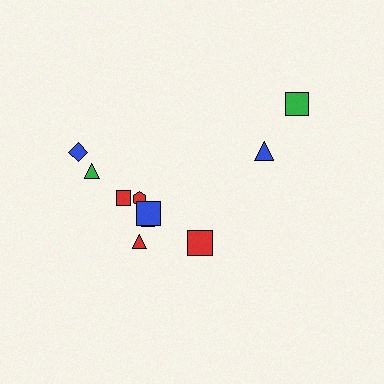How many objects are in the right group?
There are 3 objects.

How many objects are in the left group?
There are 7 objects.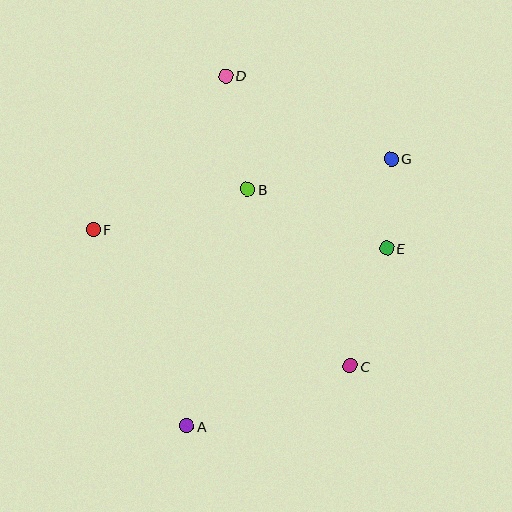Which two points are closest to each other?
Points E and G are closest to each other.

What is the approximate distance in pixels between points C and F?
The distance between C and F is approximately 291 pixels.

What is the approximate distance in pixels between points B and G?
The distance between B and G is approximately 147 pixels.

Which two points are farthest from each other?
Points A and D are farthest from each other.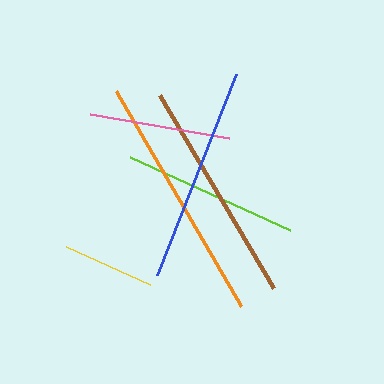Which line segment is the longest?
The orange line is the longest at approximately 249 pixels.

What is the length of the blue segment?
The blue segment is approximately 216 pixels long.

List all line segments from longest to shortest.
From longest to shortest: orange, brown, blue, lime, pink, yellow.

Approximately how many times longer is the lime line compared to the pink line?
The lime line is approximately 1.2 times the length of the pink line.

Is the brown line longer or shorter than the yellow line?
The brown line is longer than the yellow line.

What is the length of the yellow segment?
The yellow segment is approximately 92 pixels long.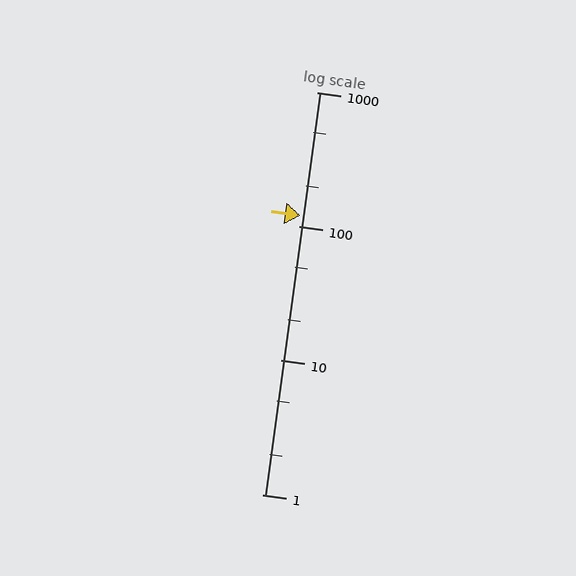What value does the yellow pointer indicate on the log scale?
The pointer indicates approximately 120.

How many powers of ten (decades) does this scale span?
The scale spans 3 decades, from 1 to 1000.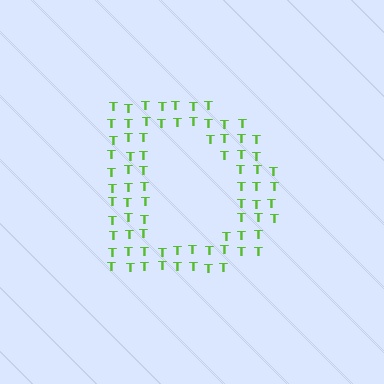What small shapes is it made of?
It is made of small letter T's.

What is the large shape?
The large shape is the letter D.